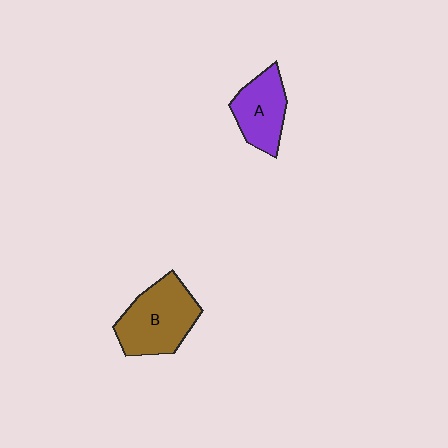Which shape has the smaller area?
Shape A (purple).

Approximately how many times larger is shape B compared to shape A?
Approximately 1.4 times.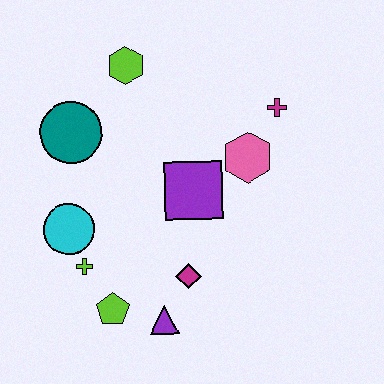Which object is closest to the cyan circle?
The lime cross is closest to the cyan circle.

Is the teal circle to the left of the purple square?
Yes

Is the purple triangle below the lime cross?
Yes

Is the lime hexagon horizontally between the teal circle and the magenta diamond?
Yes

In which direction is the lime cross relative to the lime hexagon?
The lime cross is below the lime hexagon.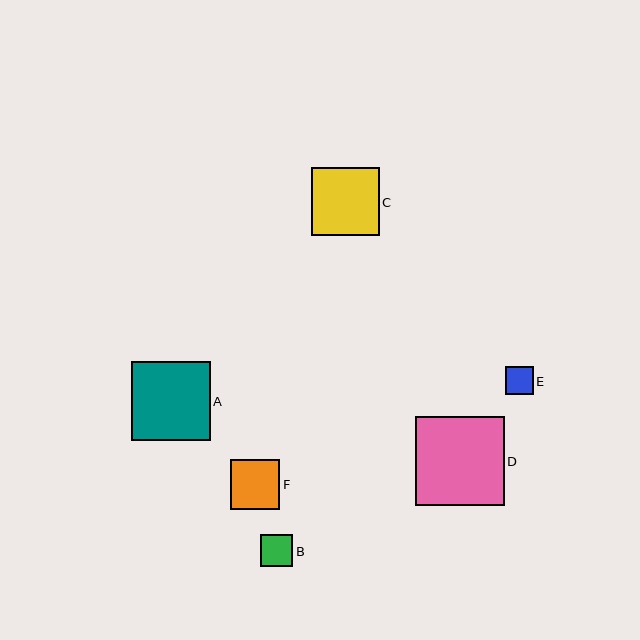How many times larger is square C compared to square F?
Square C is approximately 1.4 times the size of square F.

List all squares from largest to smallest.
From largest to smallest: D, A, C, F, B, E.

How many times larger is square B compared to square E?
Square B is approximately 1.2 times the size of square E.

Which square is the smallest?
Square E is the smallest with a size of approximately 28 pixels.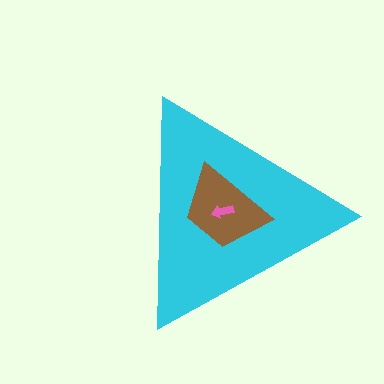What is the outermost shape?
The cyan triangle.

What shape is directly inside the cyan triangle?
The brown trapezoid.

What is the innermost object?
The pink arrow.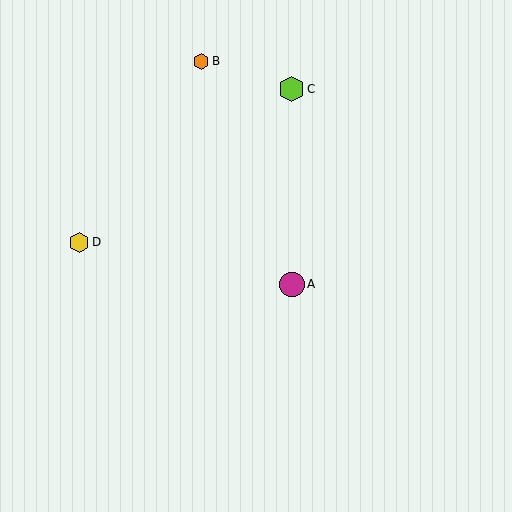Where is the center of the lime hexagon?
The center of the lime hexagon is at (291, 89).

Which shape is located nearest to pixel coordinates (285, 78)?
The lime hexagon (labeled C) at (291, 89) is nearest to that location.